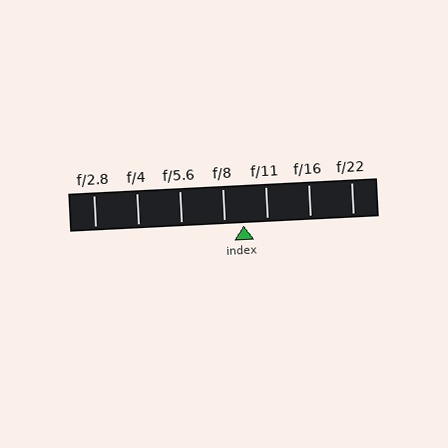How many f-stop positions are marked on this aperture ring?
There are 7 f-stop positions marked.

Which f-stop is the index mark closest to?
The index mark is closest to f/8.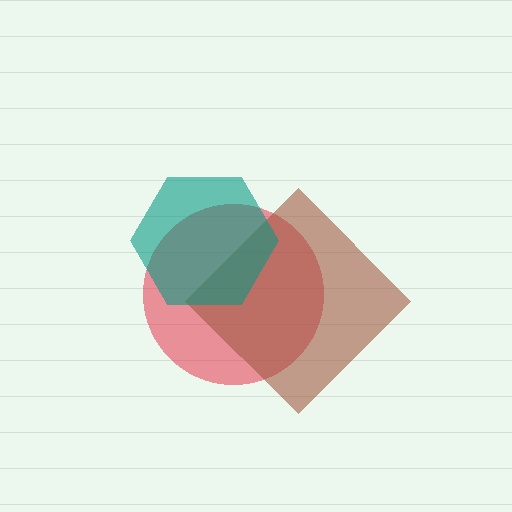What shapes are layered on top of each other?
The layered shapes are: a red circle, a brown diamond, a teal hexagon.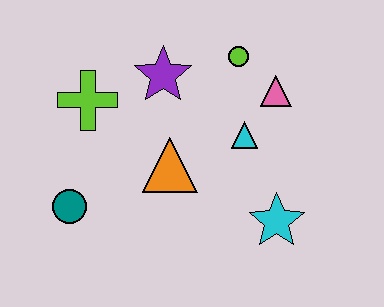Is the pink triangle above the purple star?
No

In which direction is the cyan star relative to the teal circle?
The cyan star is to the right of the teal circle.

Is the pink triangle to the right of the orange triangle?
Yes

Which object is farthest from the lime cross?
The cyan star is farthest from the lime cross.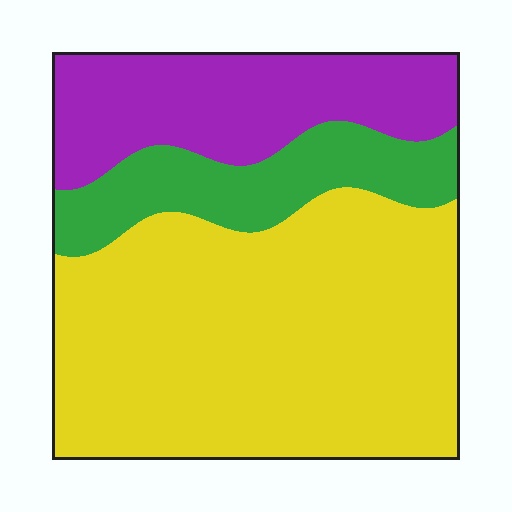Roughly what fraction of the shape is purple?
Purple covers around 25% of the shape.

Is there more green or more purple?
Purple.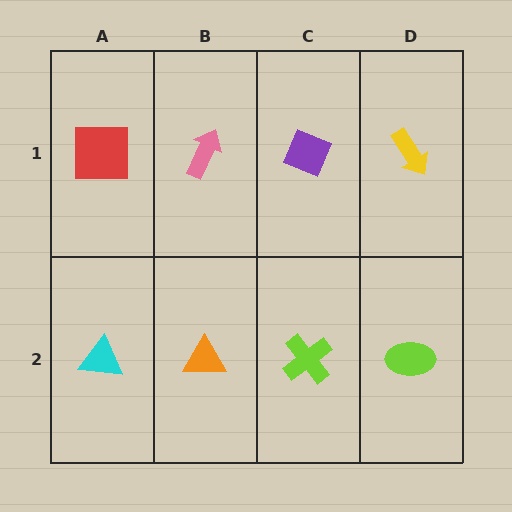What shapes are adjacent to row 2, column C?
A purple diamond (row 1, column C), an orange triangle (row 2, column B), a lime ellipse (row 2, column D).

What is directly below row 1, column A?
A cyan triangle.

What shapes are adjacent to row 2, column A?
A red square (row 1, column A), an orange triangle (row 2, column B).